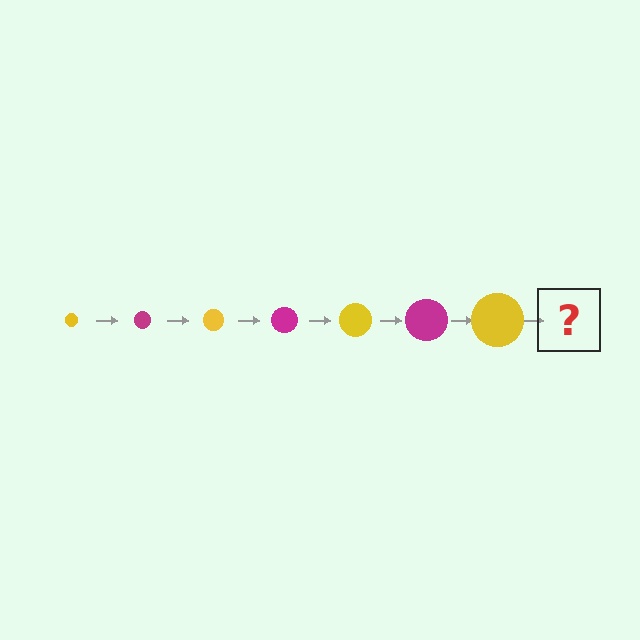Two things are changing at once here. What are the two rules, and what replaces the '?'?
The two rules are that the circle grows larger each step and the color cycles through yellow and magenta. The '?' should be a magenta circle, larger than the previous one.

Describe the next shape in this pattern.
It should be a magenta circle, larger than the previous one.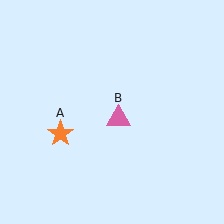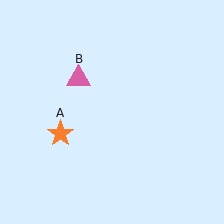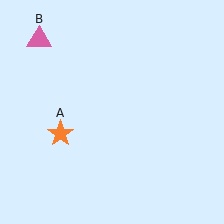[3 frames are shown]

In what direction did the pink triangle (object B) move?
The pink triangle (object B) moved up and to the left.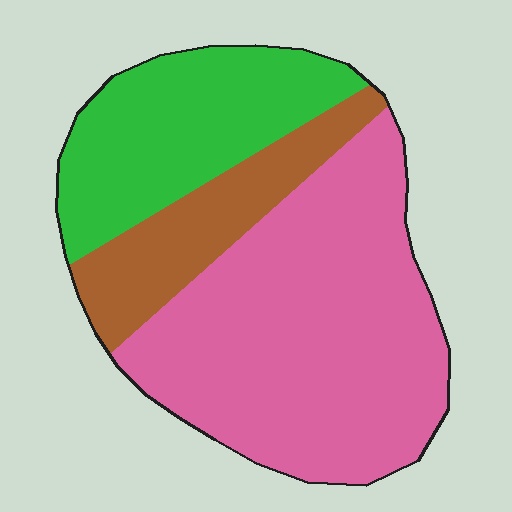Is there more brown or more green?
Green.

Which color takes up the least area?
Brown, at roughly 15%.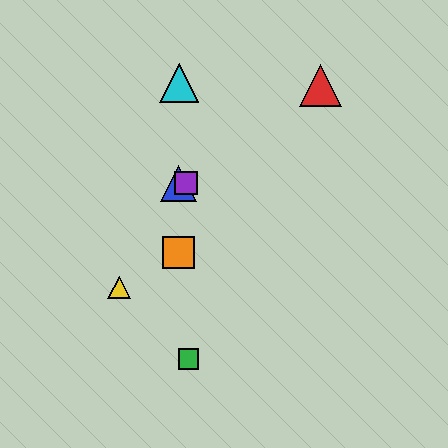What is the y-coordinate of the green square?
The green square is at y≈359.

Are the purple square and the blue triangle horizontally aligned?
Yes, both are at y≈183.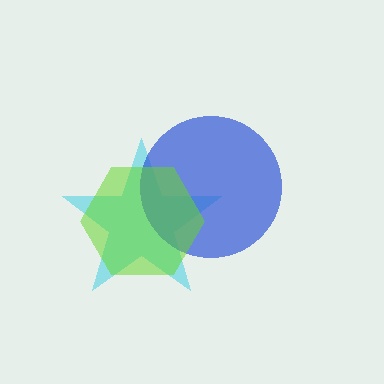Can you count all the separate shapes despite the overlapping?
Yes, there are 3 separate shapes.